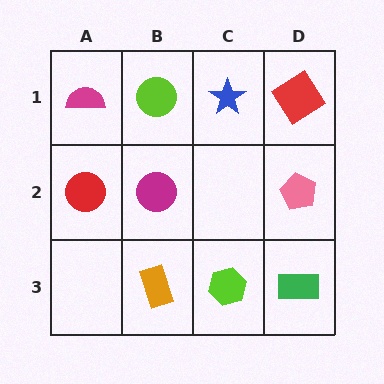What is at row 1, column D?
A red diamond.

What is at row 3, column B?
An orange rectangle.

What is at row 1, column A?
A magenta semicircle.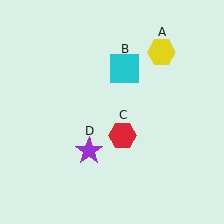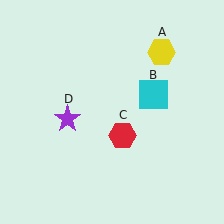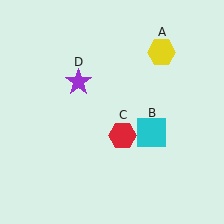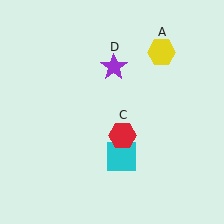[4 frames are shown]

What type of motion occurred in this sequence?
The cyan square (object B), purple star (object D) rotated clockwise around the center of the scene.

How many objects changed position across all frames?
2 objects changed position: cyan square (object B), purple star (object D).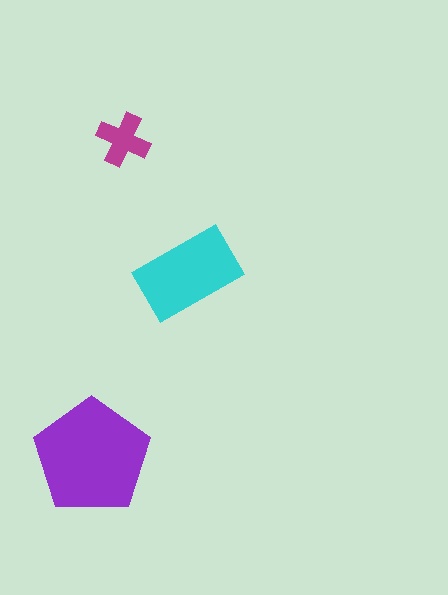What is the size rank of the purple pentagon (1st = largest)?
1st.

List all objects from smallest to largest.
The magenta cross, the cyan rectangle, the purple pentagon.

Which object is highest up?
The magenta cross is topmost.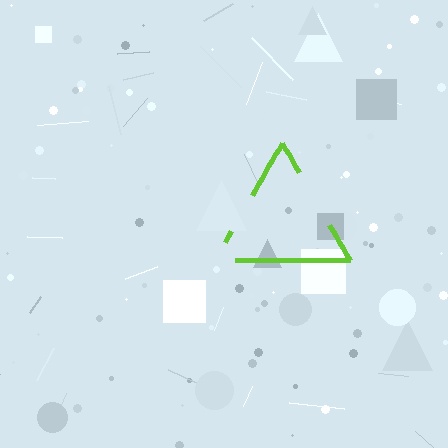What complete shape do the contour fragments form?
The contour fragments form a triangle.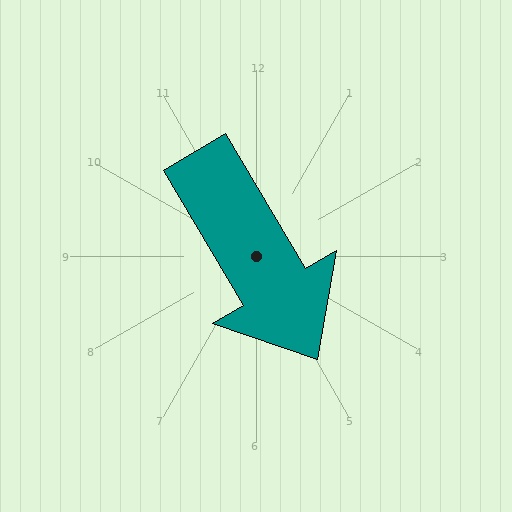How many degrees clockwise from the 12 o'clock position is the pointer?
Approximately 149 degrees.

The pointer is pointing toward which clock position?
Roughly 5 o'clock.